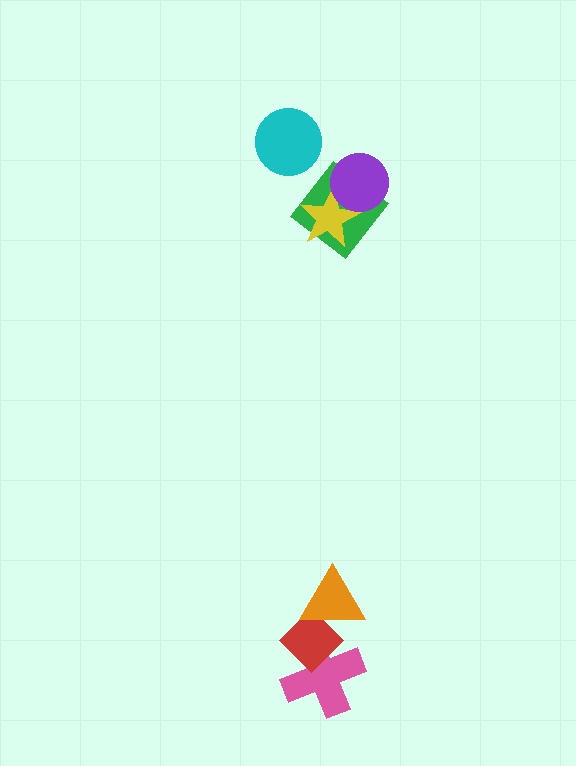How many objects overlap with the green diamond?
2 objects overlap with the green diamond.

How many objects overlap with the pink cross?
1 object overlaps with the pink cross.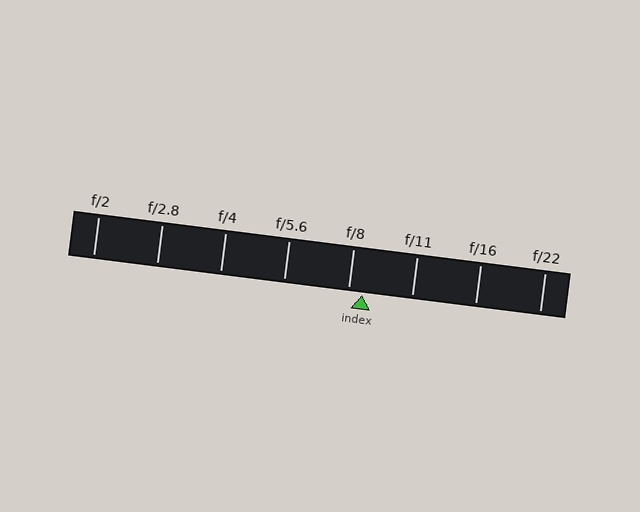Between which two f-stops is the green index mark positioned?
The index mark is between f/8 and f/11.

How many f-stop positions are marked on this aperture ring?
There are 8 f-stop positions marked.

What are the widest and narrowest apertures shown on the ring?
The widest aperture shown is f/2 and the narrowest is f/22.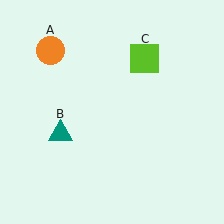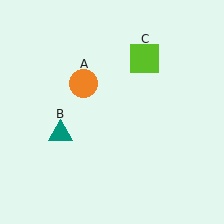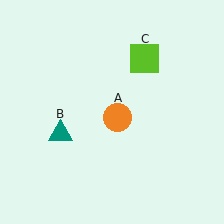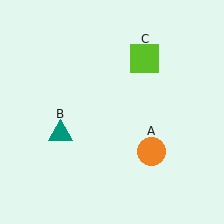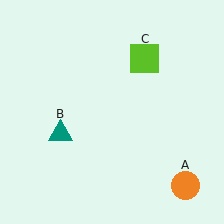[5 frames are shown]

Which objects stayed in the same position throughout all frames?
Teal triangle (object B) and lime square (object C) remained stationary.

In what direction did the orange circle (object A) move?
The orange circle (object A) moved down and to the right.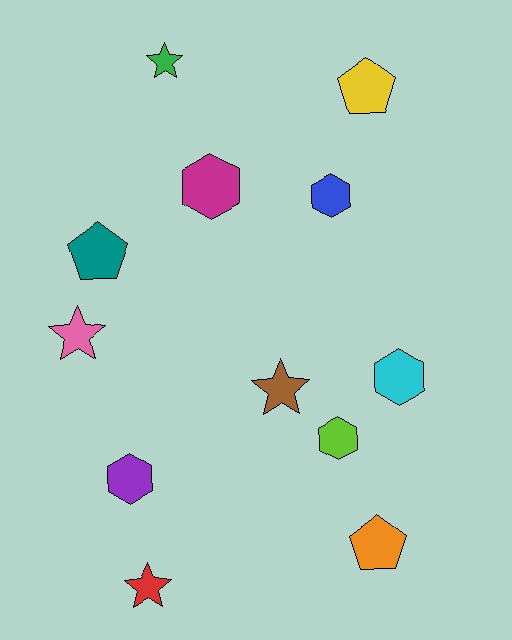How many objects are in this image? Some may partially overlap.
There are 12 objects.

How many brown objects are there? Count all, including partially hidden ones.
There is 1 brown object.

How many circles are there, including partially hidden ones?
There are no circles.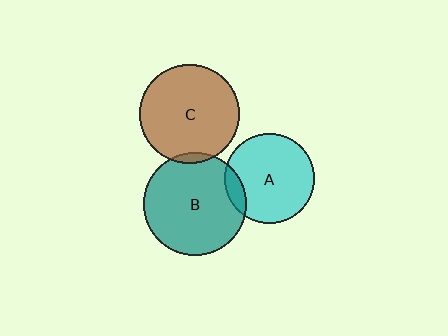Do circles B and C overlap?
Yes.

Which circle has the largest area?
Circle B (teal).